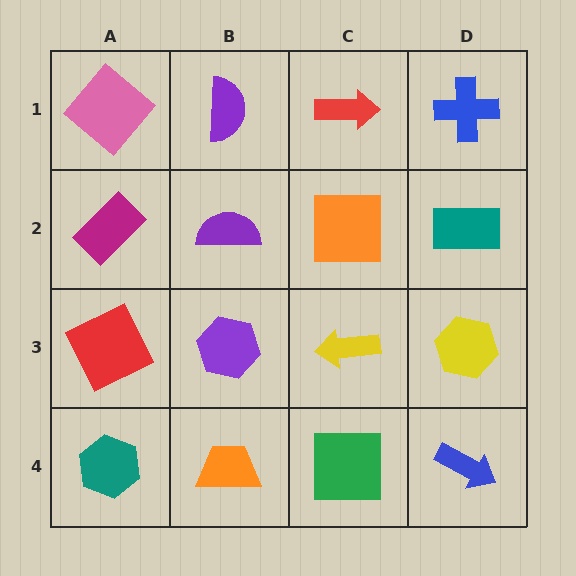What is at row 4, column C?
A green square.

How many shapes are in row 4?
4 shapes.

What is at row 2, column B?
A purple semicircle.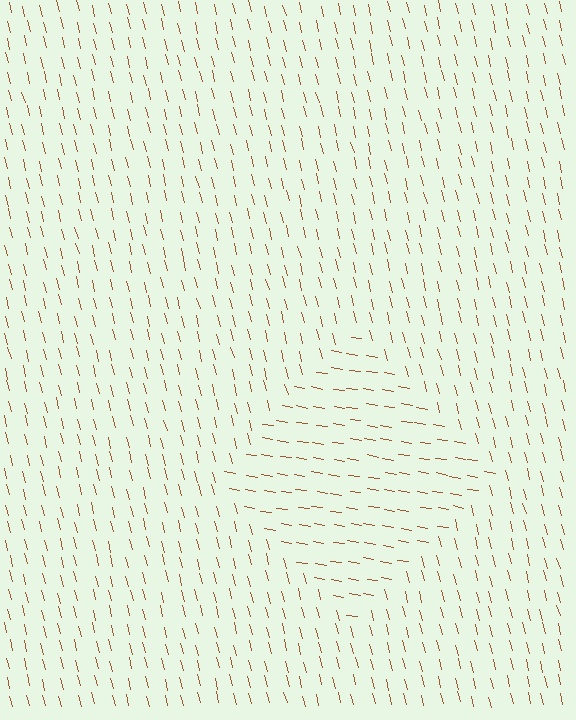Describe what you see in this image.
The image is filled with small brown line segments. A diamond region in the image has lines oriented differently from the surrounding lines, creating a visible texture boundary.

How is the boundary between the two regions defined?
The boundary is defined purely by a change in line orientation (approximately 67 degrees difference). All lines are the same color and thickness.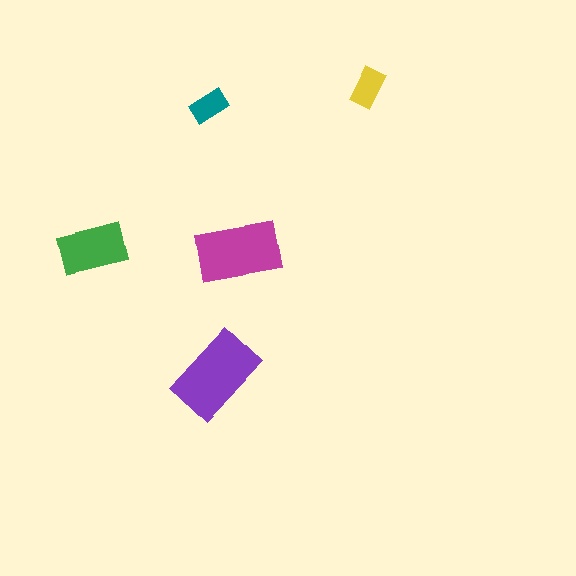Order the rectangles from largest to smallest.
the purple one, the magenta one, the green one, the yellow one, the teal one.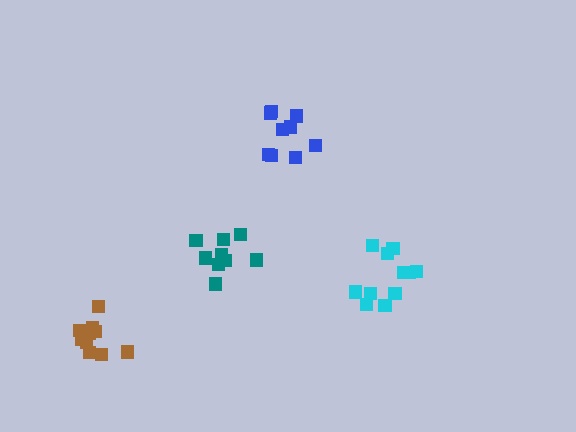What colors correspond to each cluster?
The clusters are colored: cyan, teal, brown, blue.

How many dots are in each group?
Group 1: 11 dots, Group 2: 9 dots, Group 3: 10 dots, Group 4: 9 dots (39 total).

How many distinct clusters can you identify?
There are 4 distinct clusters.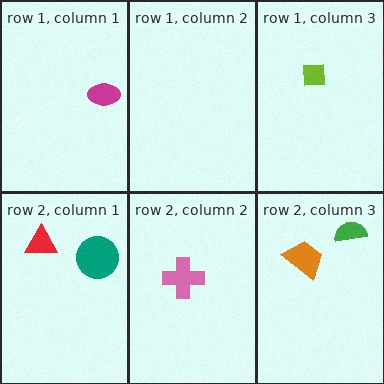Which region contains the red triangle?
The row 2, column 1 region.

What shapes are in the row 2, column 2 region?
The pink cross.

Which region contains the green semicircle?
The row 2, column 3 region.